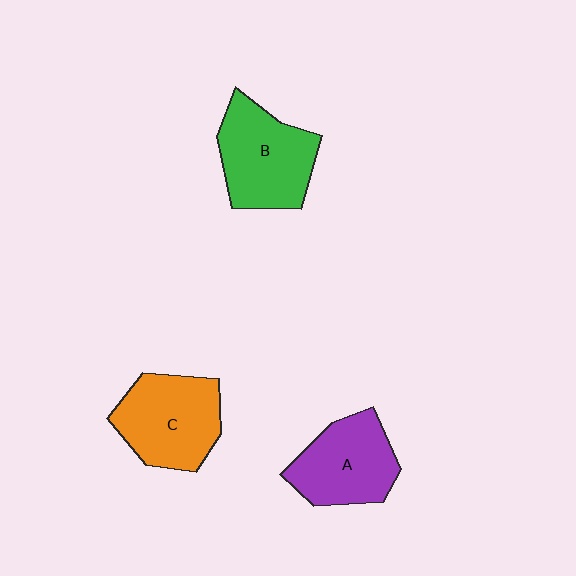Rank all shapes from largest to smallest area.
From largest to smallest: B (green), C (orange), A (purple).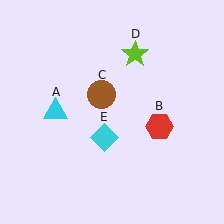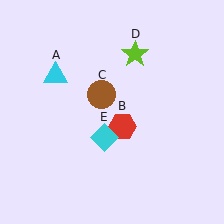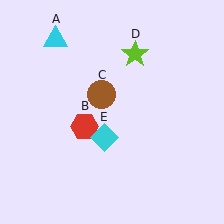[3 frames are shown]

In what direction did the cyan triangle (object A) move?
The cyan triangle (object A) moved up.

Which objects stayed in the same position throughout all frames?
Brown circle (object C) and lime star (object D) and cyan diamond (object E) remained stationary.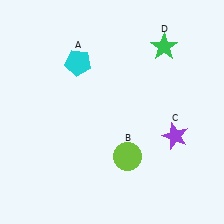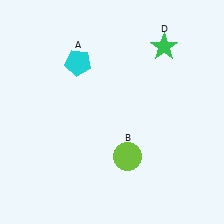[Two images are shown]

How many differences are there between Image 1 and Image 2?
There is 1 difference between the two images.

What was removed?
The purple star (C) was removed in Image 2.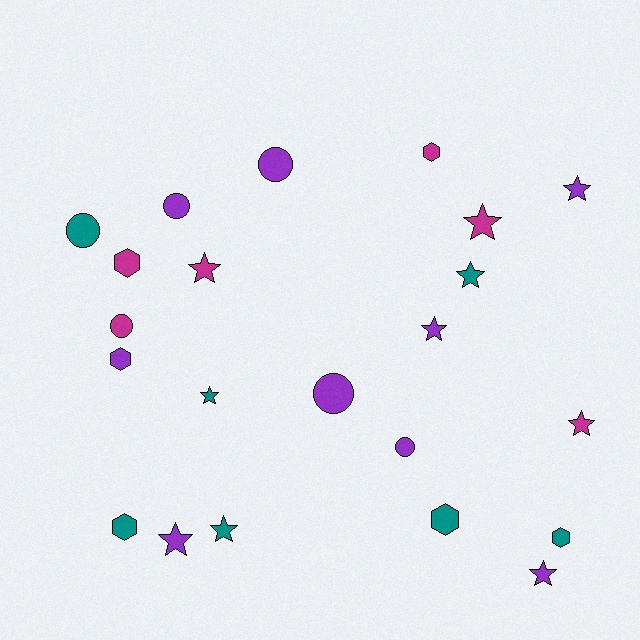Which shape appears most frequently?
Star, with 10 objects.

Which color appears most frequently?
Purple, with 9 objects.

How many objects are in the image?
There are 22 objects.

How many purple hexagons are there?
There is 1 purple hexagon.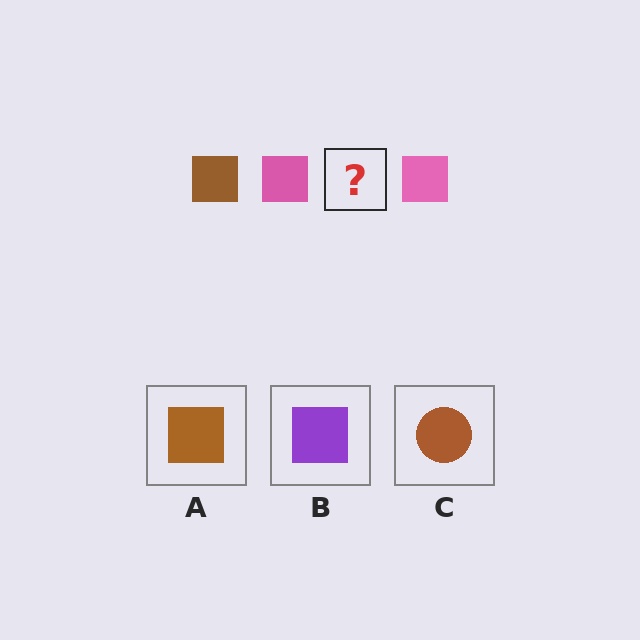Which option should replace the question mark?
Option A.